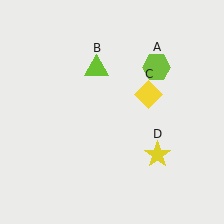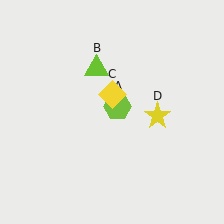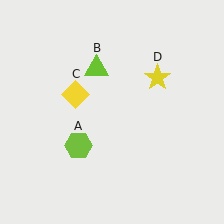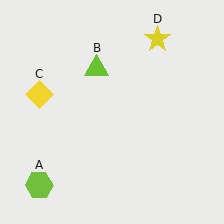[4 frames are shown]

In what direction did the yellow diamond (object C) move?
The yellow diamond (object C) moved left.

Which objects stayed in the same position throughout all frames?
Lime triangle (object B) remained stationary.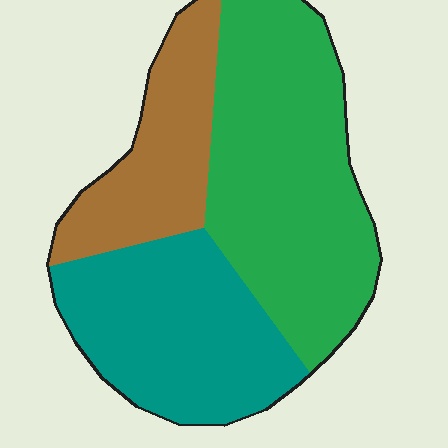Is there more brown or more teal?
Teal.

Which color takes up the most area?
Green, at roughly 45%.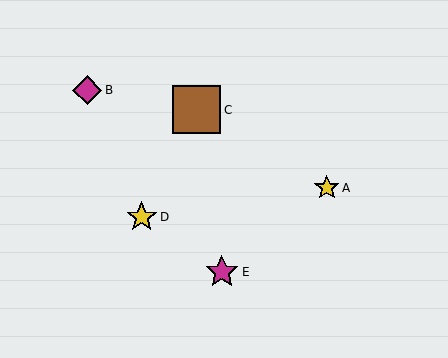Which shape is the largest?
The brown square (labeled C) is the largest.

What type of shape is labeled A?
Shape A is a yellow star.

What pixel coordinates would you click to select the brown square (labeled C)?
Click at (197, 110) to select the brown square C.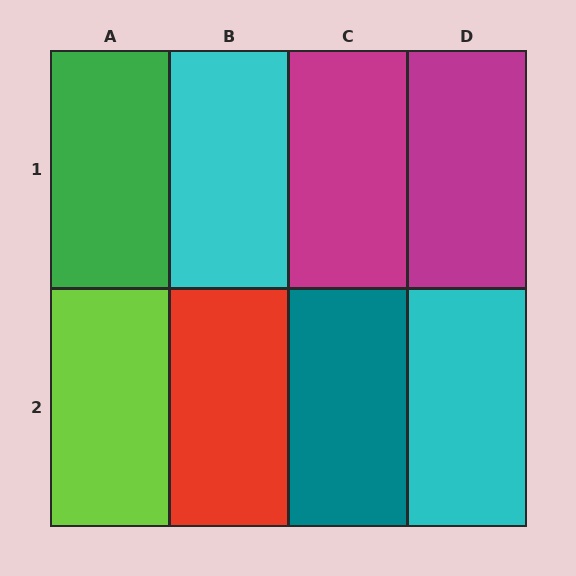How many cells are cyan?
2 cells are cyan.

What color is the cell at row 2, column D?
Cyan.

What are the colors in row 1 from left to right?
Green, cyan, magenta, magenta.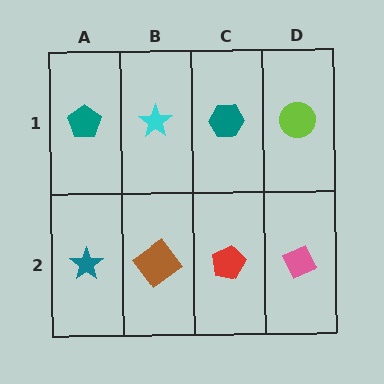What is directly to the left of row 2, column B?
A teal star.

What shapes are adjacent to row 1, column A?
A teal star (row 2, column A), a cyan star (row 1, column B).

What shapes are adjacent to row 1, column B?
A brown diamond (row 2, column B), a teal pentagon (row 1, column A), a teal hexagon (row 1, column C).